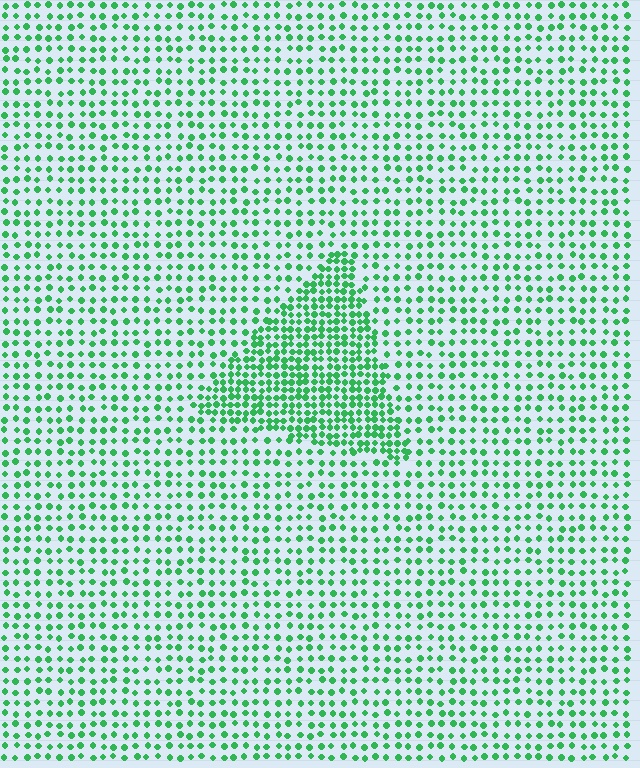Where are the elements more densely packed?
The elements are more densely packed inside the triangle boundary.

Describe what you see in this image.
The image contains small green elements arranged at two different densities. A triangle-shaped region is visible where the elements are more densely packed than the surrounding area.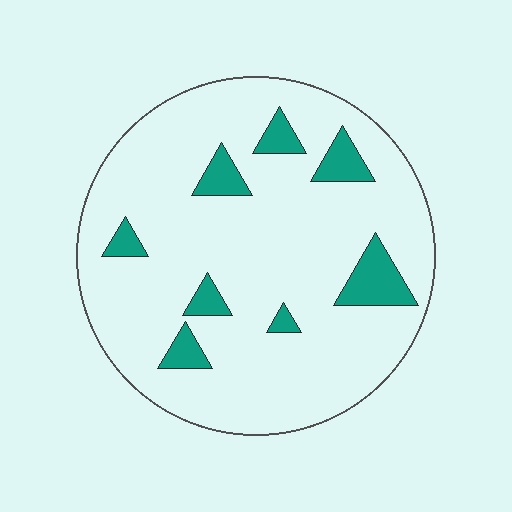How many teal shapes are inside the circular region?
8.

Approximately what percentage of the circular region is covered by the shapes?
Approximately 10%.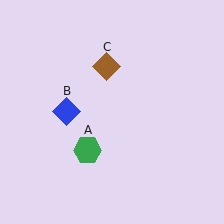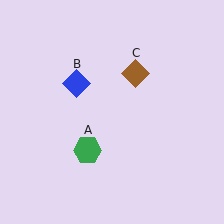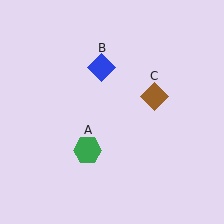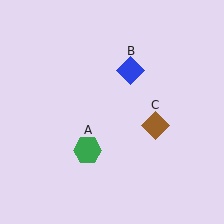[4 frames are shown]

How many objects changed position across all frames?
2 objects changed position: blue diamond (object B), brown diamond (object C).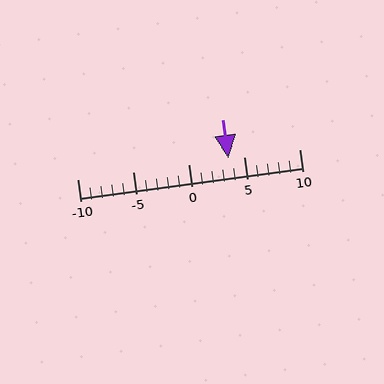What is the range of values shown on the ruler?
The ruler shows values from -10 to 10.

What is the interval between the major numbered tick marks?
The major tick marks are spaced 5 units apart.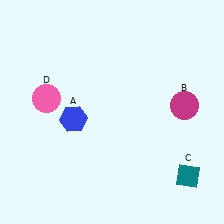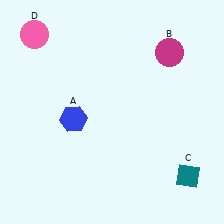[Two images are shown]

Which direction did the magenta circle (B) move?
The magenta circle (B) moved up.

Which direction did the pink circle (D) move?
The pink circle (D) moved up.